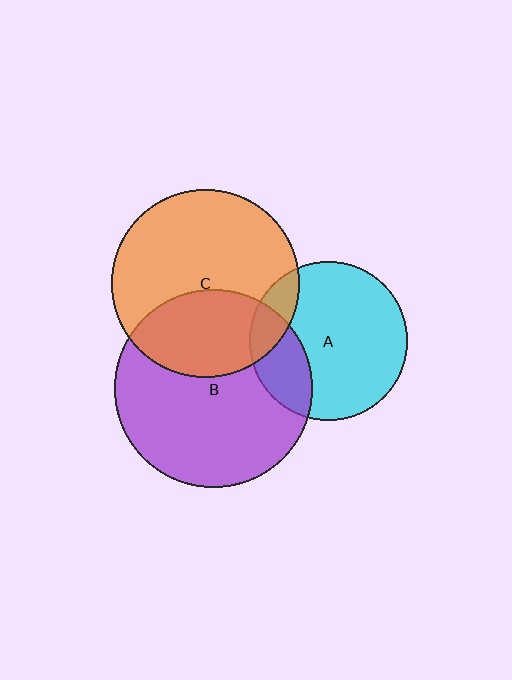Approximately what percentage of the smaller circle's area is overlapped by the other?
Approximately 15%.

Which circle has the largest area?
Circle B (purple).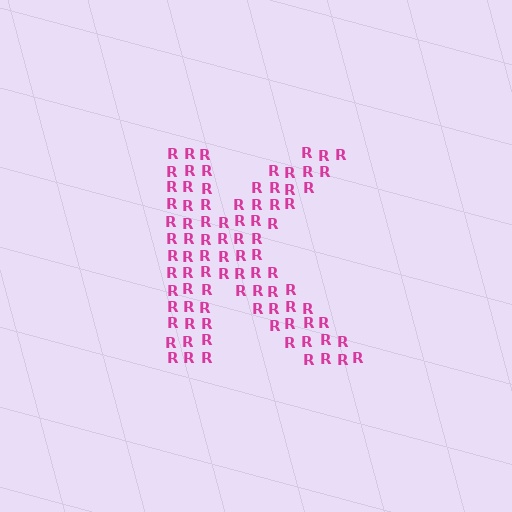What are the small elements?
The small elements are letter R's.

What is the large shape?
The large shape is the letter K.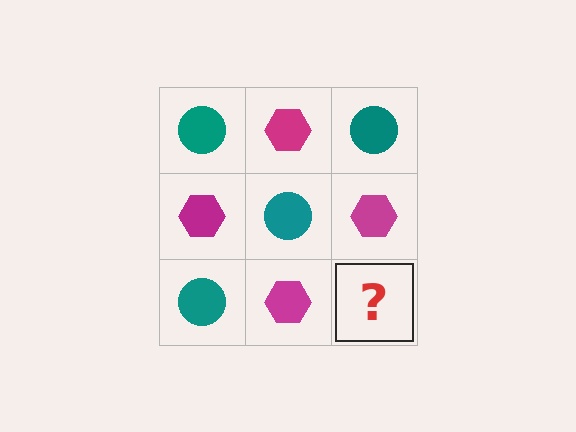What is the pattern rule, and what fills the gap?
The rule is that it alternates teal circle and magenta hexagon in a checkerboard pattern. The gap should be filled with a teal circle.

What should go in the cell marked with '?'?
The missing cell should contain a teal circle.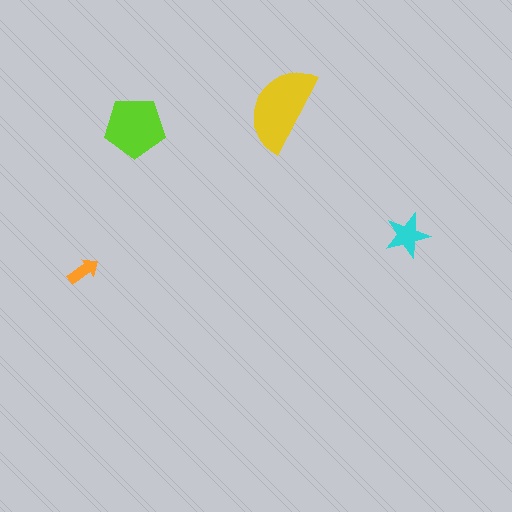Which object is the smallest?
The orange arrow.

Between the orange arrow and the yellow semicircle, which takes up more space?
The yellow semicircle.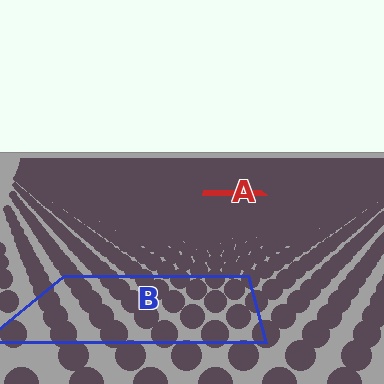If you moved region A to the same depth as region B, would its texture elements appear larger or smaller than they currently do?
They would appear larger. At a closer depth, the same texture elements are projected at a bigger on-screen size.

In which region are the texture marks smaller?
The texture marks are smaller in region A, because it is farther away.